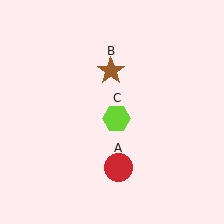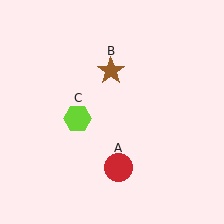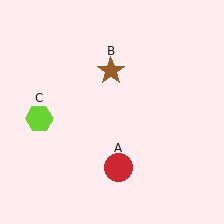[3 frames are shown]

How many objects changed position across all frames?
1 object changed position: lime hexagon (object C).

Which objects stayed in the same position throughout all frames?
Red circle (object A) and brown star (object B) remained stationary.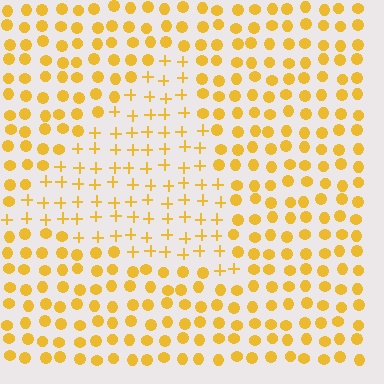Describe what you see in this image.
The image is filled with small yellow elements arranged in a uniform grid. A triangle-shaped region contains plus signs, while the surrounding area contains circles. The boundary is defined purely by the change in element shape.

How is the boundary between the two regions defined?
The boundary is defined by a change in element shape: plus signs inside vs. circles outside. All elements share the same color and spacing.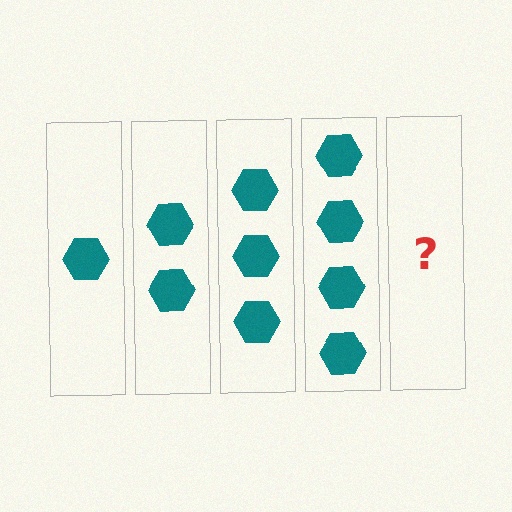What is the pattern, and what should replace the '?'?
The pattern is that each step adds one more hexagon. The '?' should be 5 hexagons.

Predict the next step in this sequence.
The next step is 5 hexagons.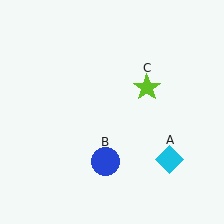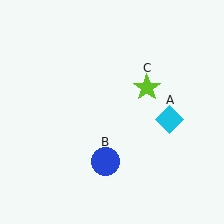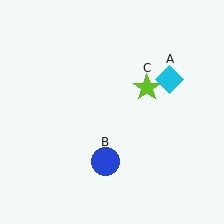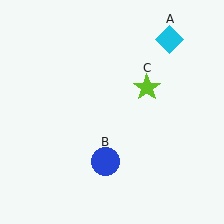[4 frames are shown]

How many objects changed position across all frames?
1 object changed position: cyan diamond (object A).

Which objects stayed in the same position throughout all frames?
Blue circle (object B) and lime star (object C) remained stationary.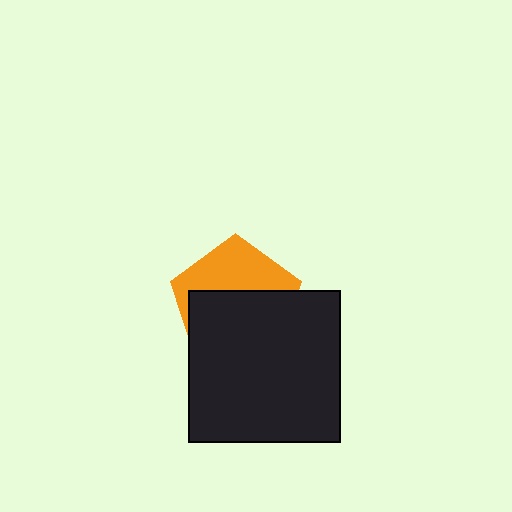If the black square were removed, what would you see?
You would see the complete orange pentagon.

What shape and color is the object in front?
The object in front is a black square.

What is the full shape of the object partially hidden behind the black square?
The partially hidden object is an orange pentagon.